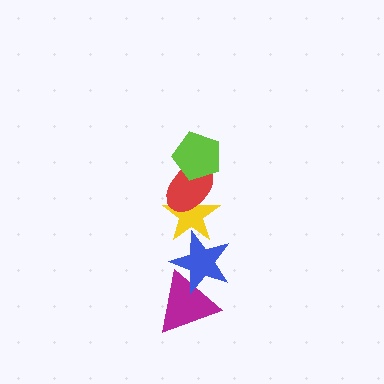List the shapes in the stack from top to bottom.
From top to bottom: the lime pentagon, the red ellipse, the yellow star, the blue star, the magenta triangle.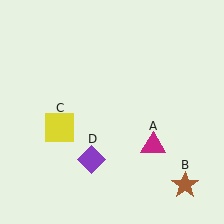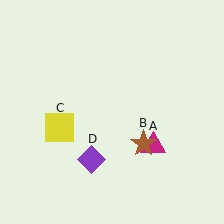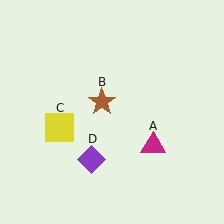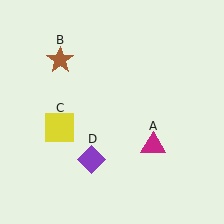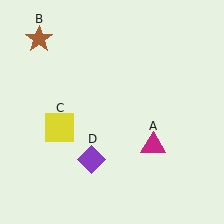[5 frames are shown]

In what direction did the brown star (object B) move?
The brown star (object B) moved up and to the left.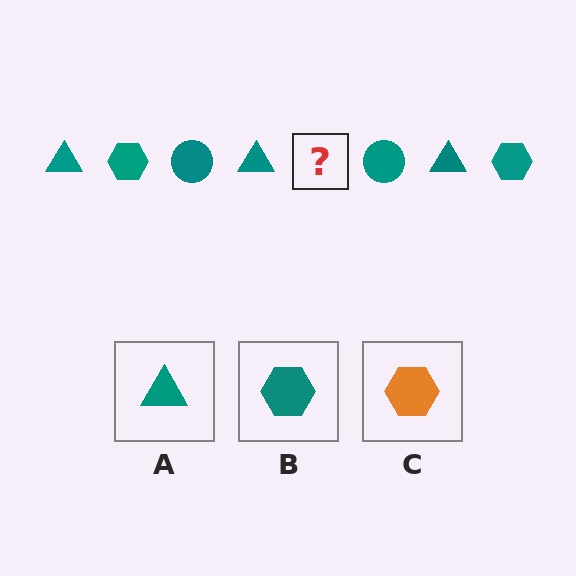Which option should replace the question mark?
Option B.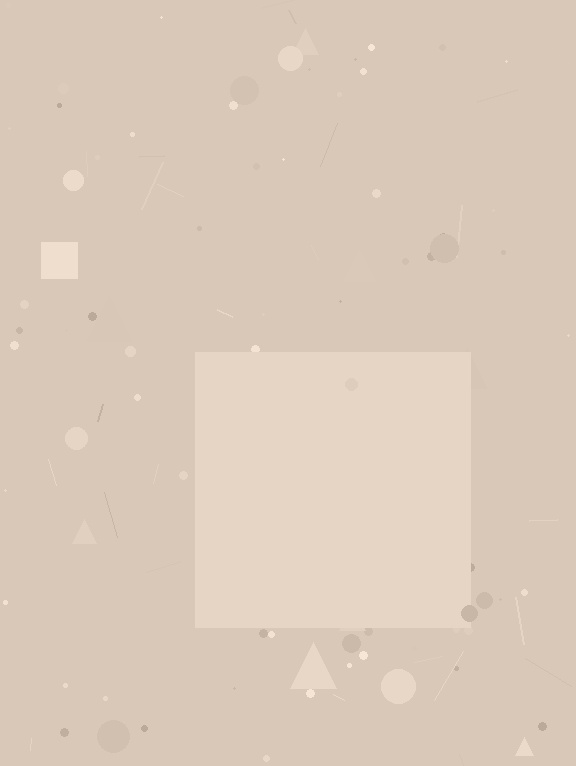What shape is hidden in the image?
A square is hidden in the image.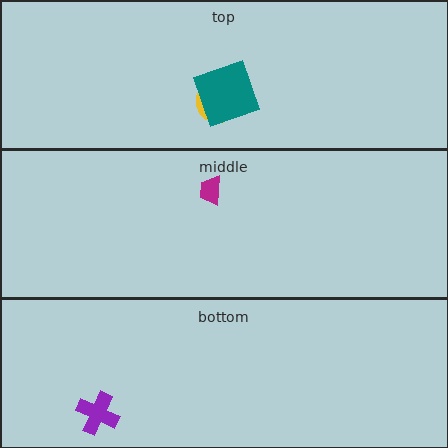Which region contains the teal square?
The top region.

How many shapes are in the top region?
2.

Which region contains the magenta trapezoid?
The middle region.